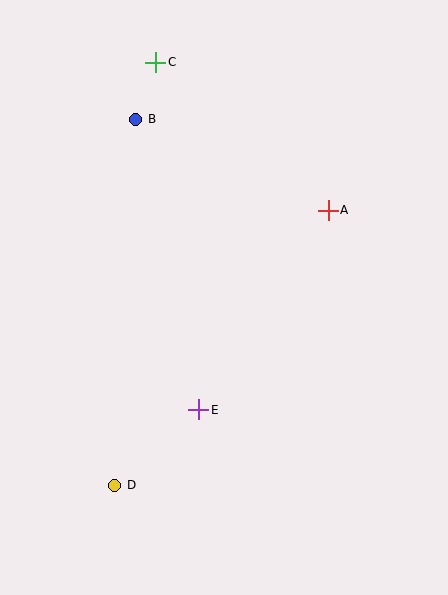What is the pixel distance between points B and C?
The distance between B and C is 60 pixels.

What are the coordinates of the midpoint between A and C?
The midpoint between A and C is at (242, 136).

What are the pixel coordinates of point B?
Point B is at (136, 119).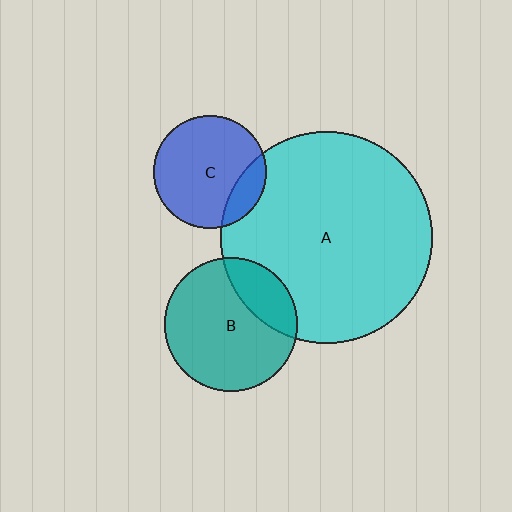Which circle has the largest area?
Circle A (cyan).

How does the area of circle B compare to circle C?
Approximately 1.4 times.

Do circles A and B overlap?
Yes.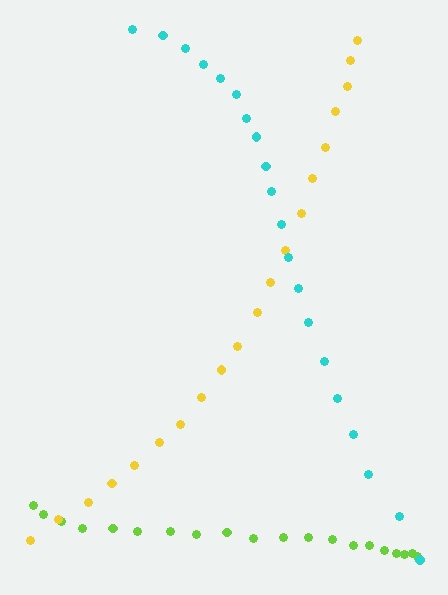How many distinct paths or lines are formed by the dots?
There are 3 distinct paths.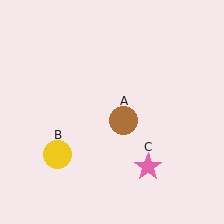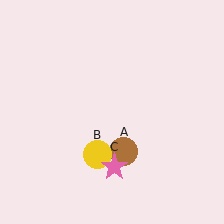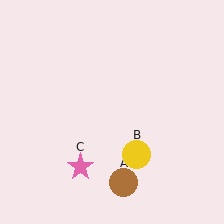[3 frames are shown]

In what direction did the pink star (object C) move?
The pink star (object C) moved left.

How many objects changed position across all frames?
3 objects changed position: brown circle (object A), yellow circle (object B), pink star (object C).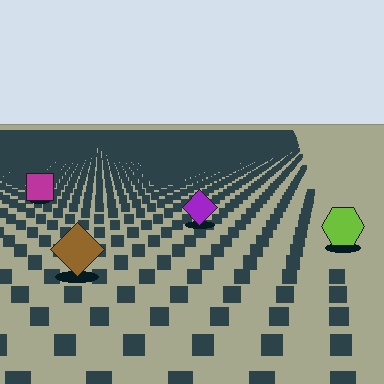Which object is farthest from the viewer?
The magenta square is farthest from the viewer. It appears smaller and the ground texture around it is denser.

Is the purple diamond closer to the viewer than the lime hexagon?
No. The lime hexagon is closer — you can tell from the texture gradient: the ground texture is coarser near it.